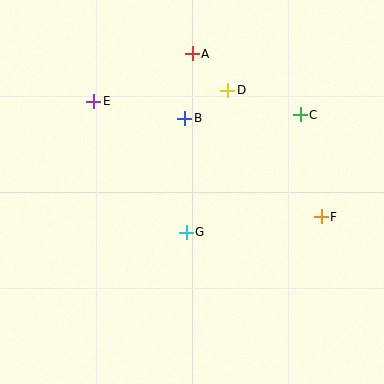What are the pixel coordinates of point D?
Point D is at (228, 90).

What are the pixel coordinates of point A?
Point A is at (192, 54).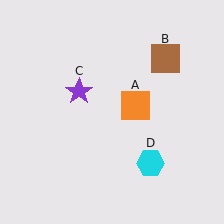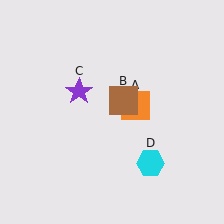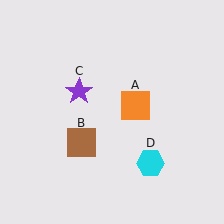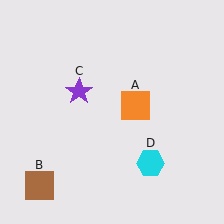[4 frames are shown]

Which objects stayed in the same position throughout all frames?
Orange square (object A) and purple star (object C) and cyan hexagon (object D) remained stationary.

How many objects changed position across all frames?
1 object changed position: brown square (object B).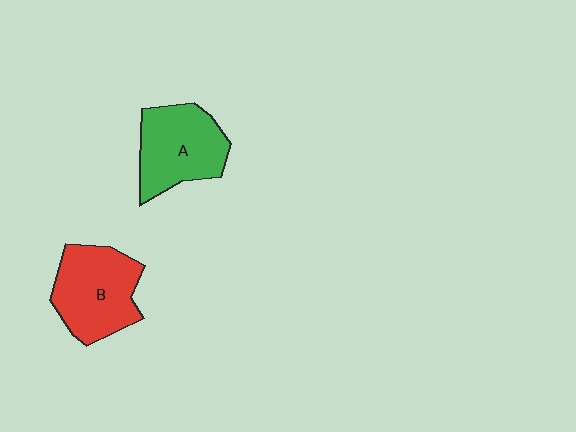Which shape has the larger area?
Shape B (red).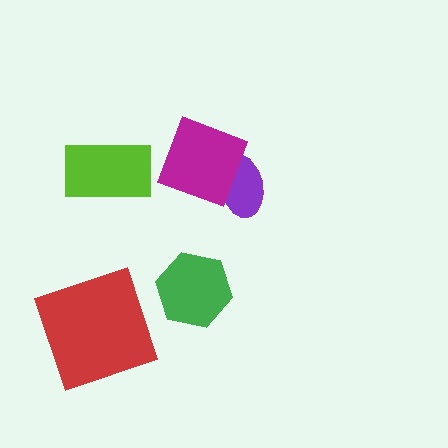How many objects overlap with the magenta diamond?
1 object overlaps with the magenta diamond.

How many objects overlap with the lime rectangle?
0 objects overlap with the lime rectangle.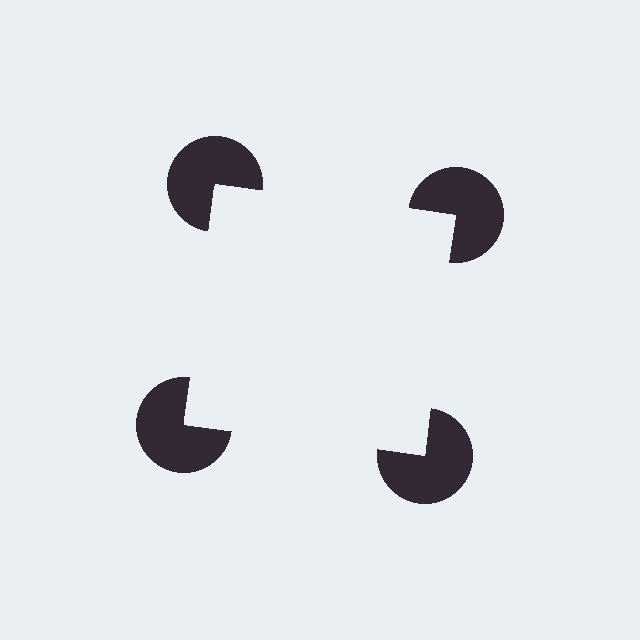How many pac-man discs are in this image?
There are 4 — one at each vertex of the illusory square.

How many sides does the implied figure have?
4 sides.